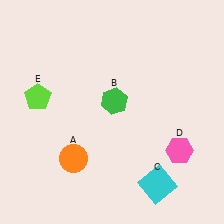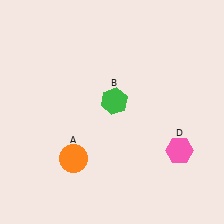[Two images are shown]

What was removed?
The lime pentagon (E), the cyan square (C) were removed in Image 2.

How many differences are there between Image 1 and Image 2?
There are 2 differences between the two images.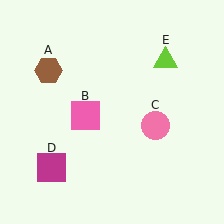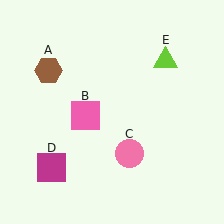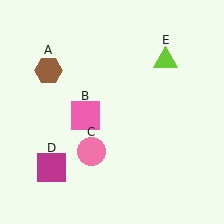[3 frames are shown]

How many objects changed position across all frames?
1 object changed position: pink circle (object C).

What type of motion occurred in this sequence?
The pink circle (object C) rotated clockwise around the center of the scene.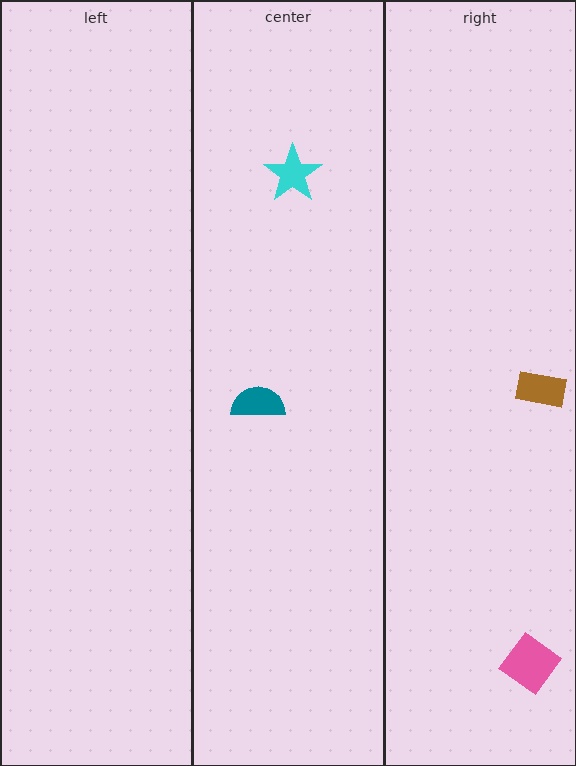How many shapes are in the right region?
2.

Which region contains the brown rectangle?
The right region.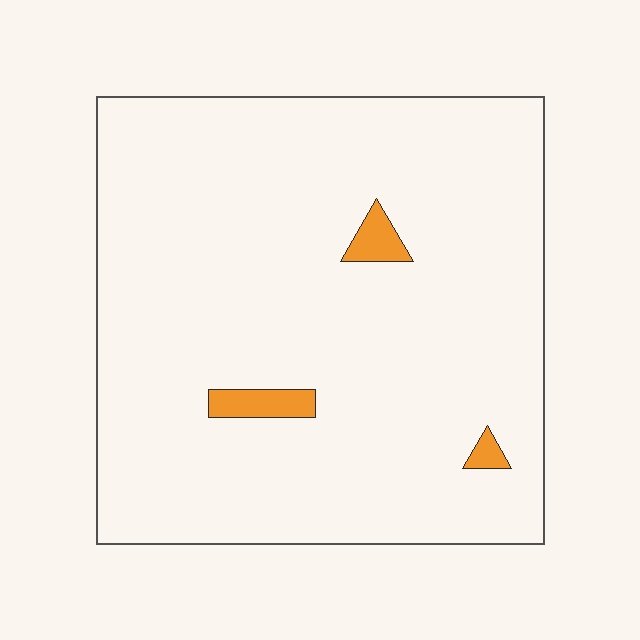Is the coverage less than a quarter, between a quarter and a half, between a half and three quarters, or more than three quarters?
Less than a quarter.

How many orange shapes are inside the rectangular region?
3.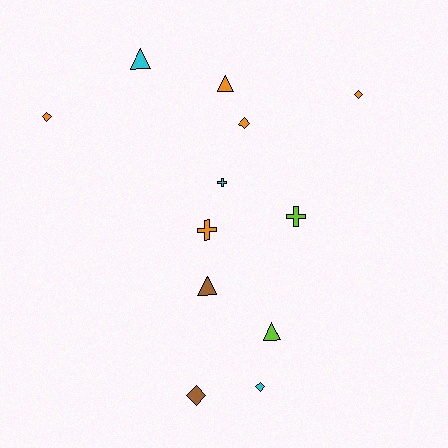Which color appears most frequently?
Orange, with 5 objects.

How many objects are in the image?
There are 12 objects.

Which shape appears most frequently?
Diamond, with 5 objects.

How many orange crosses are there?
There is 1 orange cross.